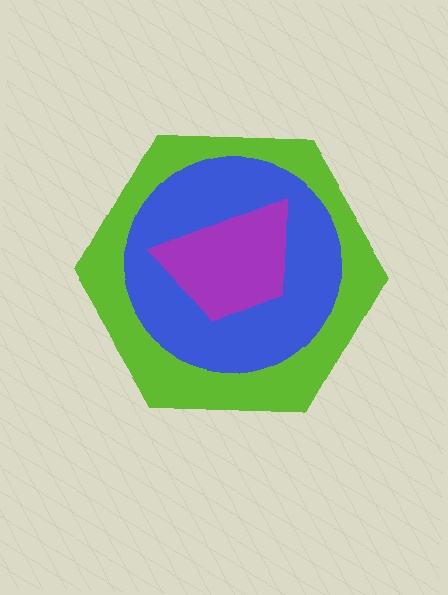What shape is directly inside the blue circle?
The purple trapezoid.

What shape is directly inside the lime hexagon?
The blue circle.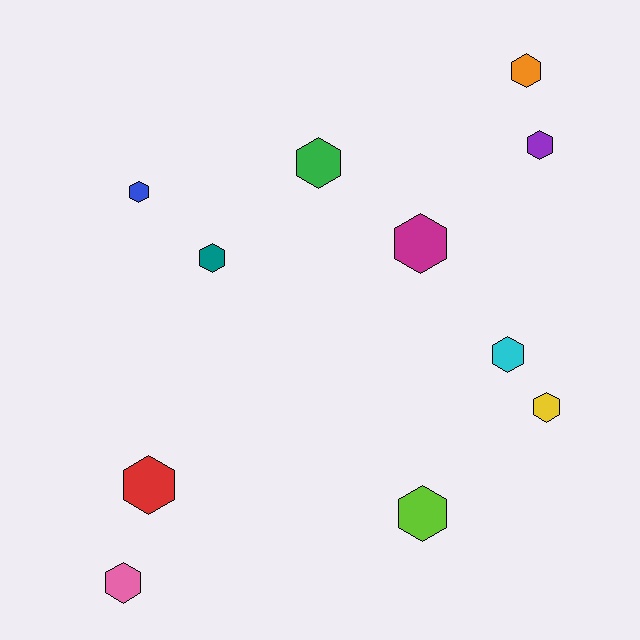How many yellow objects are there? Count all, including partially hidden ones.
There is 1 yellow object.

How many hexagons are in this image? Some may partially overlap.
There are 11 hexagons.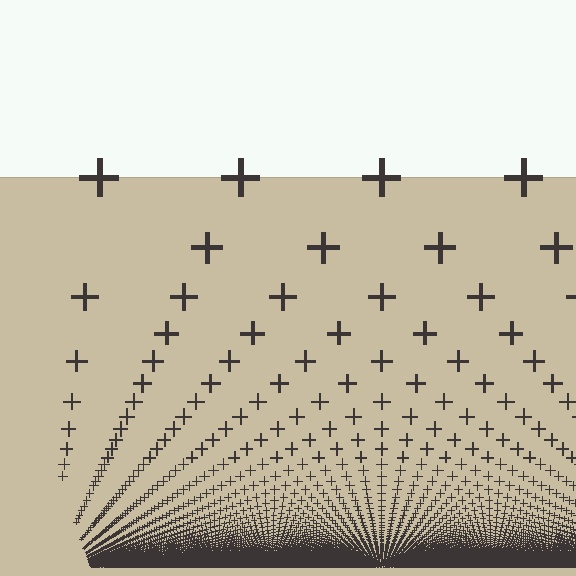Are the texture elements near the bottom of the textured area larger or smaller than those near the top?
Smaller. The gradient is inverted — elements near the bottom are smaller and denser.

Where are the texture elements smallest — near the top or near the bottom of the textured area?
Near the bottom.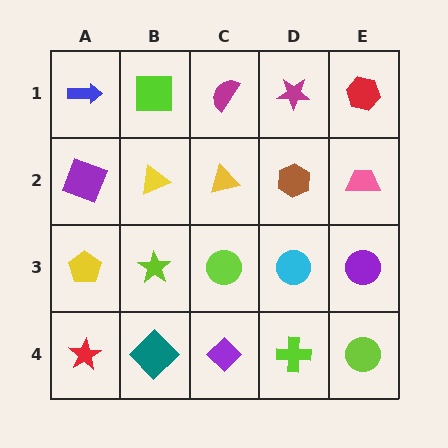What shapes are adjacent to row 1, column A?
A purple square (row 2, column A), a lime square (row 1, column B).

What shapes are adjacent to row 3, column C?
A yellow triangle (row 2, column C), a purple diamond (row 4, column C), a lime star (row 3, column B), a cyan circle (row 3, column D).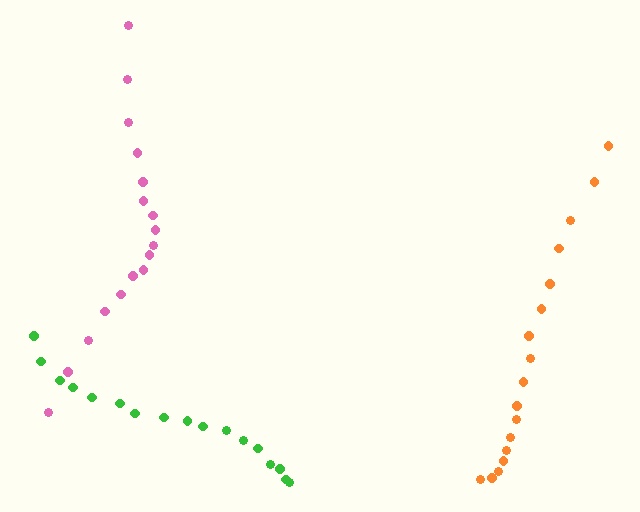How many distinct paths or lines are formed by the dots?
There are 3 distinct paths.